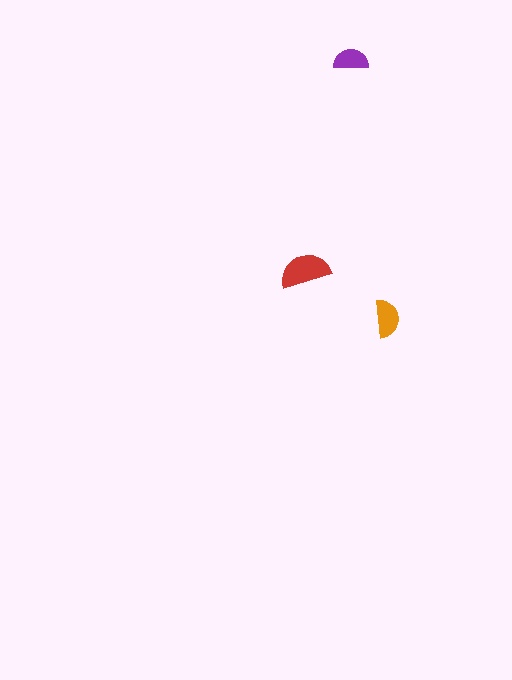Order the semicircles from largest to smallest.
the red one, the orange one, the purple one.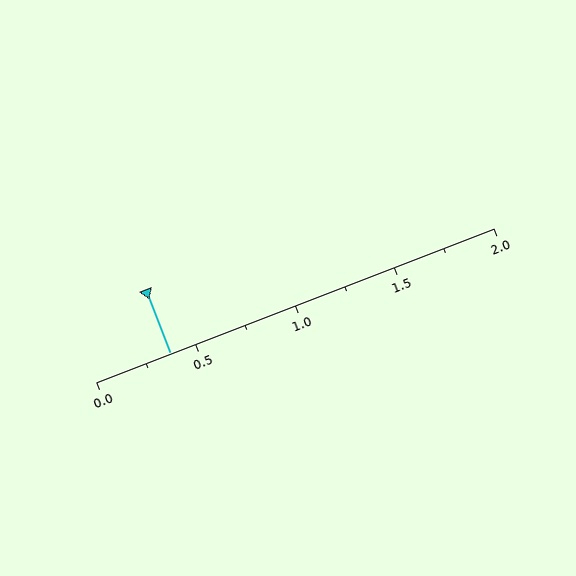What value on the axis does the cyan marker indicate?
The marker indicates approximately 0.38.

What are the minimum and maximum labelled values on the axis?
The axis runs from 0.0 to 2.0.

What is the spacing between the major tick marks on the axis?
The major ticks are spaced 0.5 apart.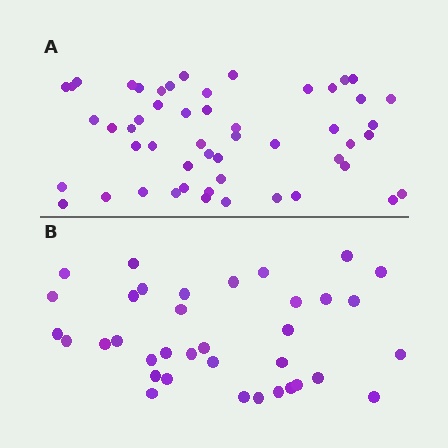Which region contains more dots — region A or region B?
Region A (the top region) has more dots.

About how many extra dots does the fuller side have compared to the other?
Region A has approximately 15 more dots than region B.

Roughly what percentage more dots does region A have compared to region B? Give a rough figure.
About 45% more.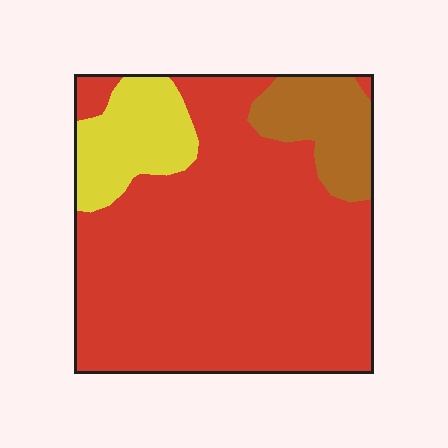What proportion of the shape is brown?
Brown covers 12% of the shape.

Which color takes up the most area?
Red, at roughly 75%.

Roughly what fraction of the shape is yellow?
Yellow takes up less than a sixth of the shape.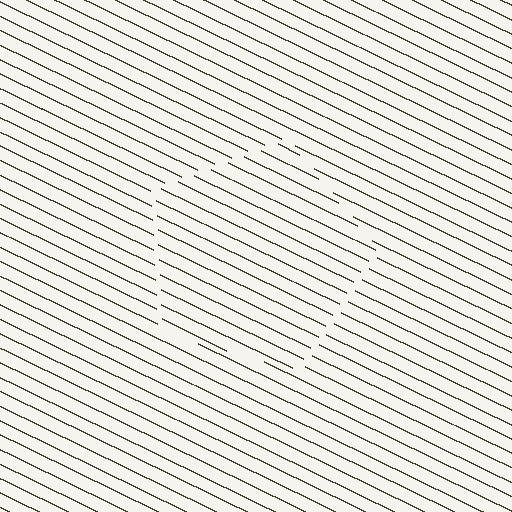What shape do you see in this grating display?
An illusory pentagon. The interior of the shape contains the same grating, shifted by half a period — the contour is defined by the phase discontinuity where line-ends from the inner and outer gratings abut.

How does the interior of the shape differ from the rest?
The interior of the shape contains the same grating, shifted by half a period — the contour is defined by the phase discontinuity where line-ends from the inner and outer gratings abut.